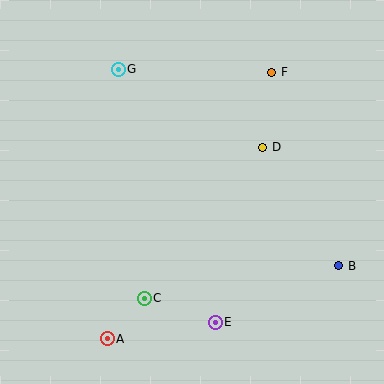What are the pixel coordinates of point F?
Point F is at (272, 72).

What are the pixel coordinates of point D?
Point D is at (263, 147).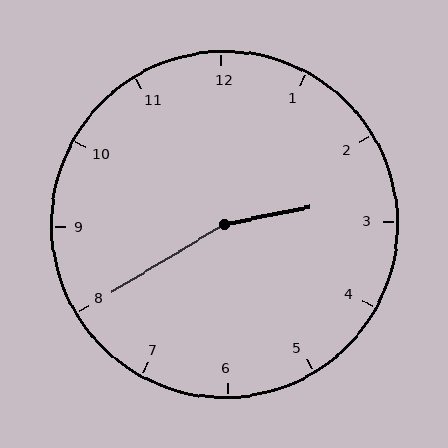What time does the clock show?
2:40.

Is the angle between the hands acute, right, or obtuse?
It is obtuse.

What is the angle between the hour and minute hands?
Approximately 160 degrees.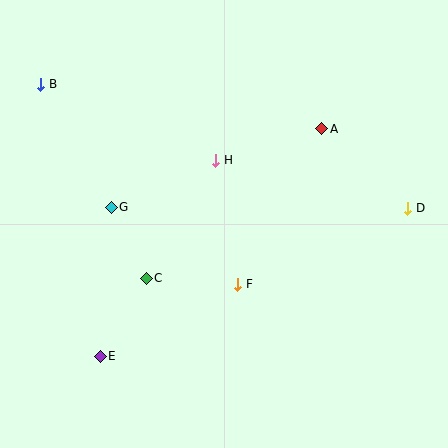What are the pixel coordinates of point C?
Point C is at (146, 278).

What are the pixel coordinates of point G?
Point G is at (111, 207).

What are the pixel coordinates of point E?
Point E is at (100, 356).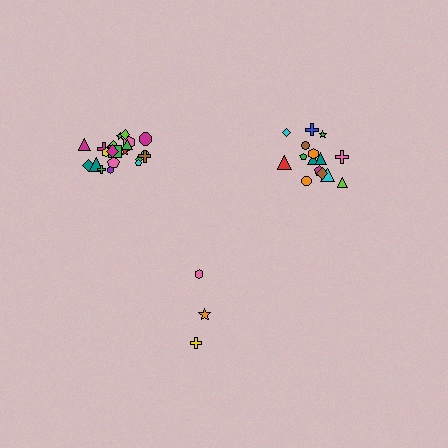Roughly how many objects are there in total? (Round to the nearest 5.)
Roughly 40 objects in total.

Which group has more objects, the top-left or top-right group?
The top-left group.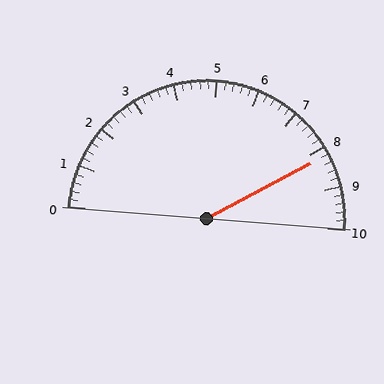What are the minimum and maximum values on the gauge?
The gauge ranges from 0 to 10.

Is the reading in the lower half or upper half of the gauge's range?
The reading is in the upper half of the range (0 to 10).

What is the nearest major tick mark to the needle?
The nearest major tick mark is 8.